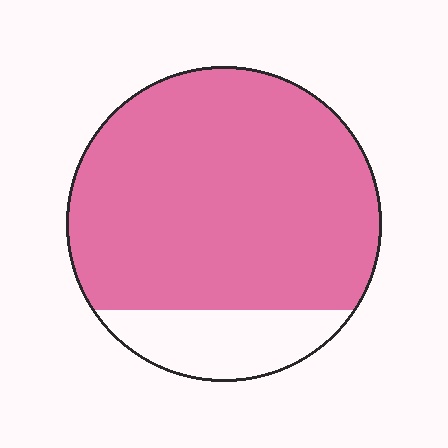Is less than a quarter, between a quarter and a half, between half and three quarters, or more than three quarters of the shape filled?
More than three quarters.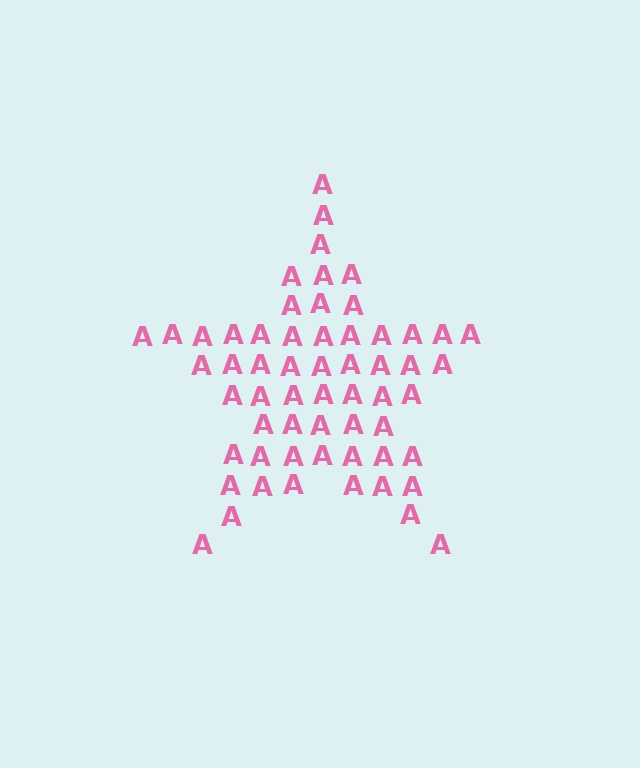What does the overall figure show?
The overall figure shows a star.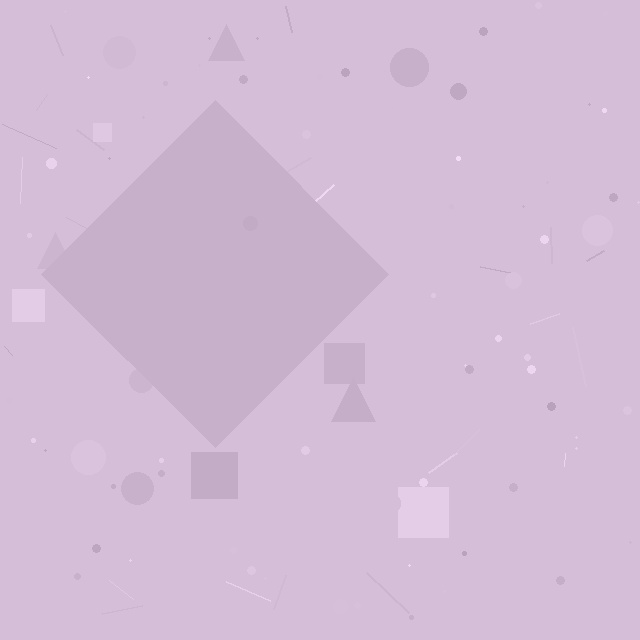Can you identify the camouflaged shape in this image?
The camouflaged shape is a diamond.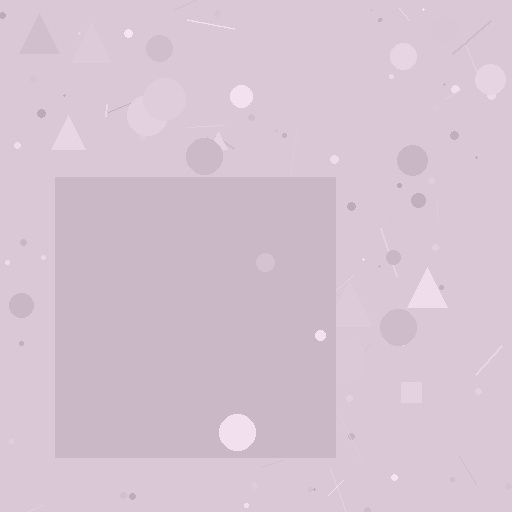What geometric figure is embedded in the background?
A square is embedded in the background.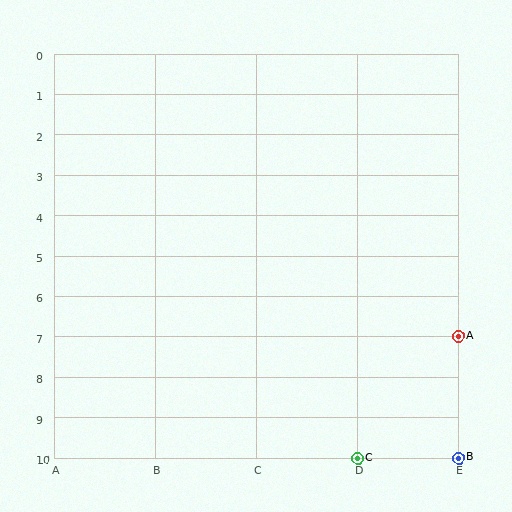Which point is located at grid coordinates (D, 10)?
Point C is at (D, 10).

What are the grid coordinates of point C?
Point C is at grid coordinates (D, 10).